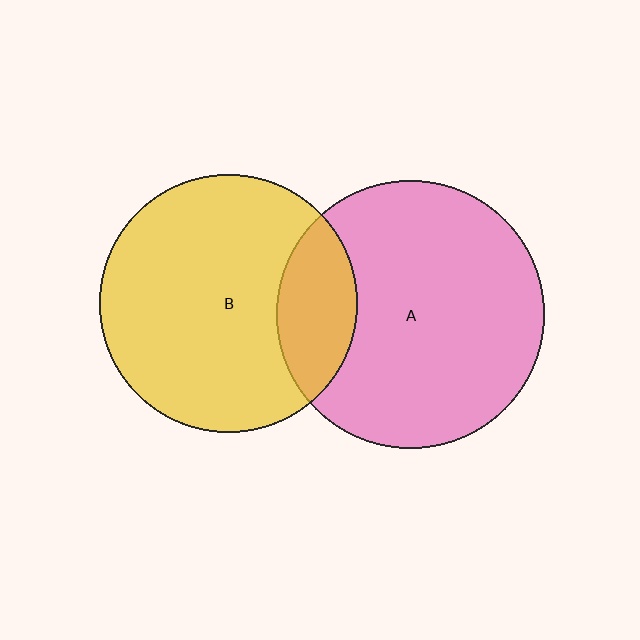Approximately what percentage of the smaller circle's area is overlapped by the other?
Approximately 20%.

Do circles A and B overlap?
Yes.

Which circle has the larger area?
Circle A (pink).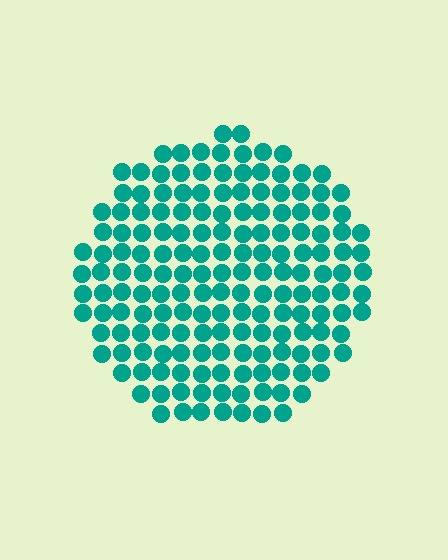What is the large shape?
The large shape is a circle.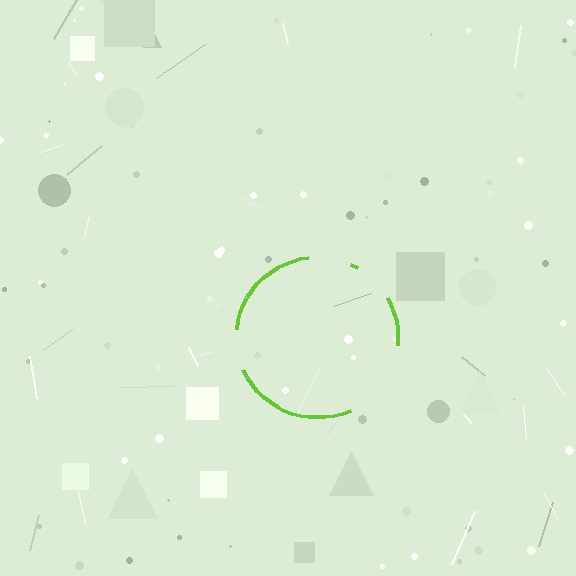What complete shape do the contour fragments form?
The contour fragments form a circle.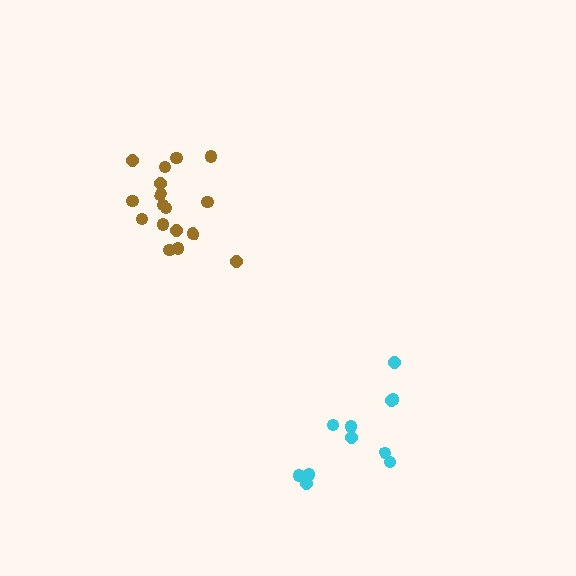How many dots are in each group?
Group 1: 17 dots, Group 2: 11 dots (28 total).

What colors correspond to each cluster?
The clusters are colored: brown, cyan.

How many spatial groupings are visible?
There are 2 spatial groupings.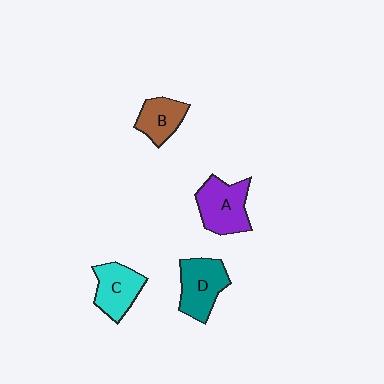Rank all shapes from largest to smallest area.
From largest to smallest: A (purple), D (teal), C (cyan), B (brown).